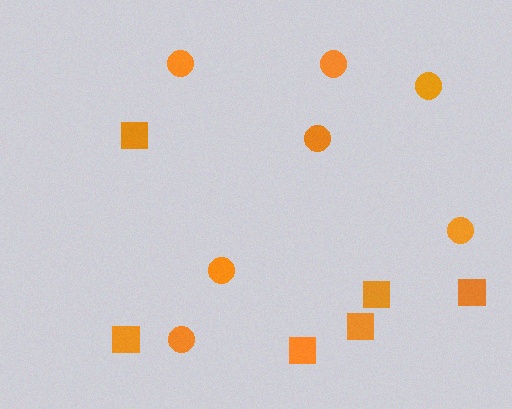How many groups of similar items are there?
There are 2 groups: one group of circles (7) and one group of squares (6).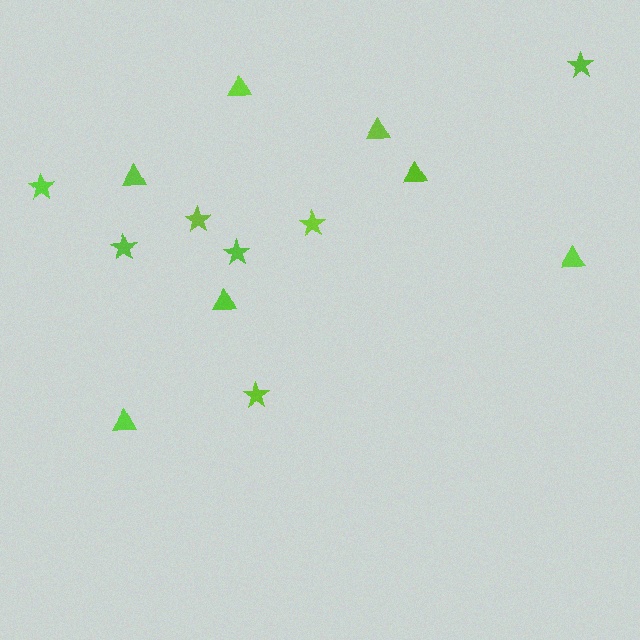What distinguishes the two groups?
There are 2 groups: one group of triangles (7) and one group of stars (7).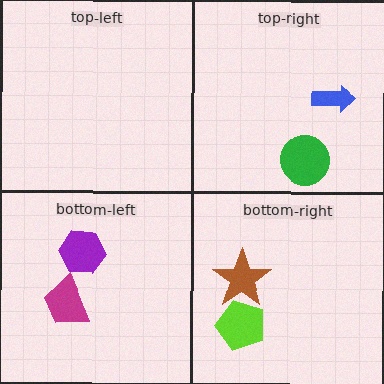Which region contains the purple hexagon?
The bottom-left region.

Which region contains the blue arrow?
The top-right region.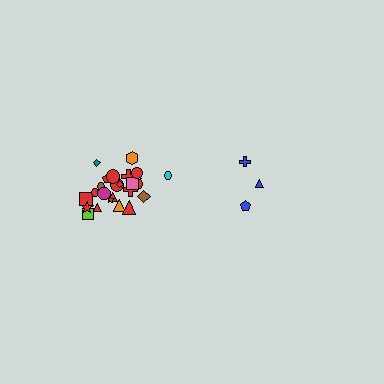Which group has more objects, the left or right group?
The left group.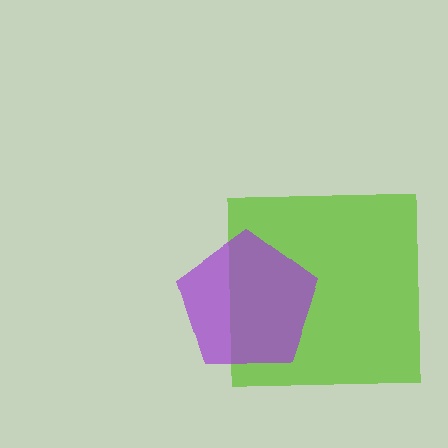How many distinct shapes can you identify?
There are 2 distinct shapes: a lime square, a purple pentagon.